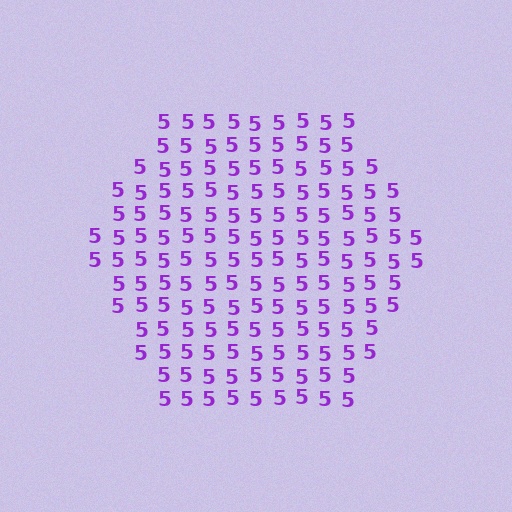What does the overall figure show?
The overall figure shows a hexagon.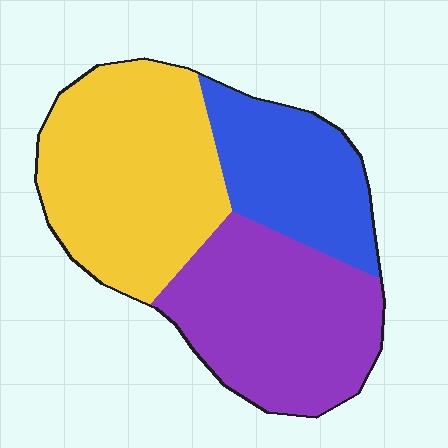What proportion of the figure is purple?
Purple covers 36% of the figure.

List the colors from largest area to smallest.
From largest to smallest: yellow, purple, blue.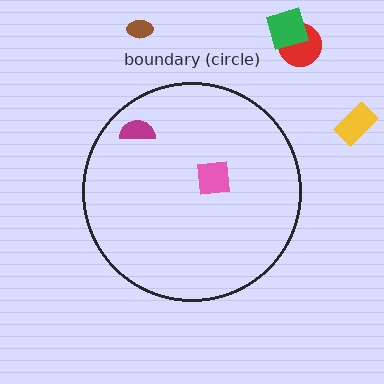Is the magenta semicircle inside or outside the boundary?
Inside.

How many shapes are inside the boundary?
2 inside, 4 outside.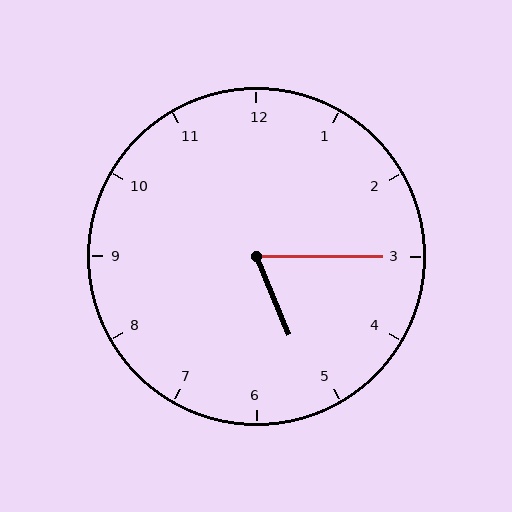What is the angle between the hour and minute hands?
Approximately 68 degrees.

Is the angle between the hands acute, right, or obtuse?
It is acute.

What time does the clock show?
5:15.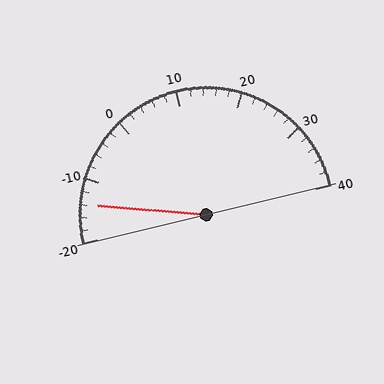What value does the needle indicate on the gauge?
The needle indicates approximately -14.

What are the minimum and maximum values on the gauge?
The gauge ranges from -20 to 40.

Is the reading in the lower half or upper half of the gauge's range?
The reading is in the lower half of the range (-20 to 40).